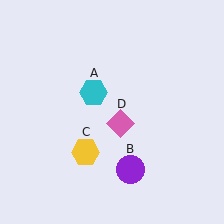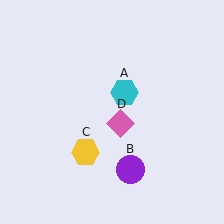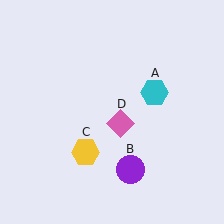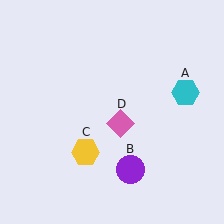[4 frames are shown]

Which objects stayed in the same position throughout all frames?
Purple circle (object B) and yellow hexagon (object C) and pink diamond (object D) remained stationary.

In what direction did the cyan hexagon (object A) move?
The cyan hexagon (object A) moved right.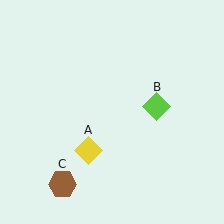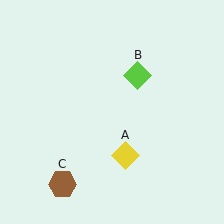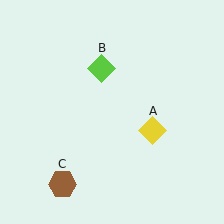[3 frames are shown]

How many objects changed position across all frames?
2 objects changed position: yellow diamond (object A), lime diamond (object B).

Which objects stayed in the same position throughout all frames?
Brown hexagon (object C) remained stationary.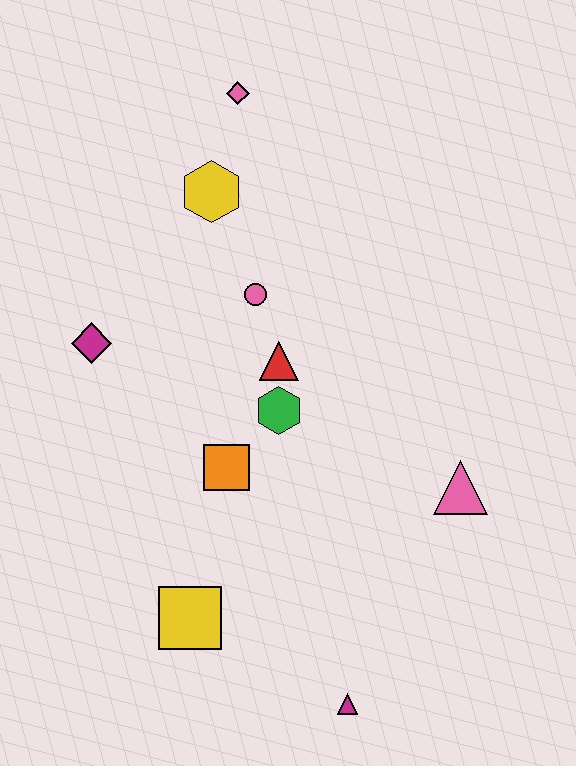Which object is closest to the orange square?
The green hexagon is closest to the orange square.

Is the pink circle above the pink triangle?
Yes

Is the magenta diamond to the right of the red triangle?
No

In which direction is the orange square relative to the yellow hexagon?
The orange square is below the yellow hexagon.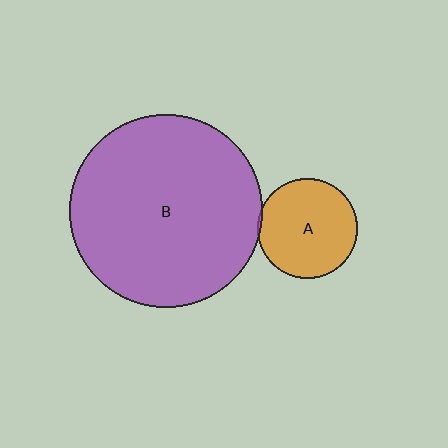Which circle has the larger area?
Circle B (purple).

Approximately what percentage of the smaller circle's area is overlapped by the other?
Approximately 5%.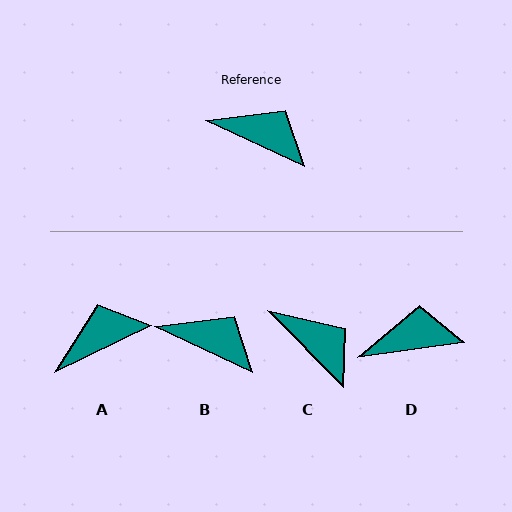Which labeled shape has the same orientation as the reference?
B.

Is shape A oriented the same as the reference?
No, it is off by about 50 degrees.